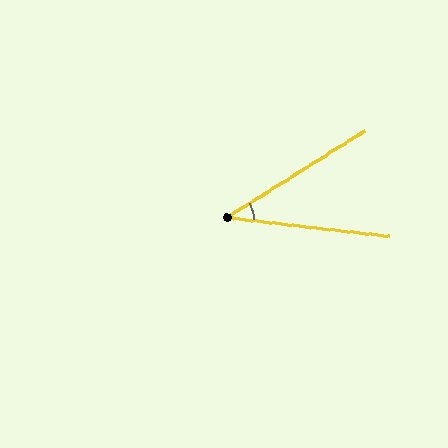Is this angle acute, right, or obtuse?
It is acute.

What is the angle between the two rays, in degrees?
Approximately 39 degrees.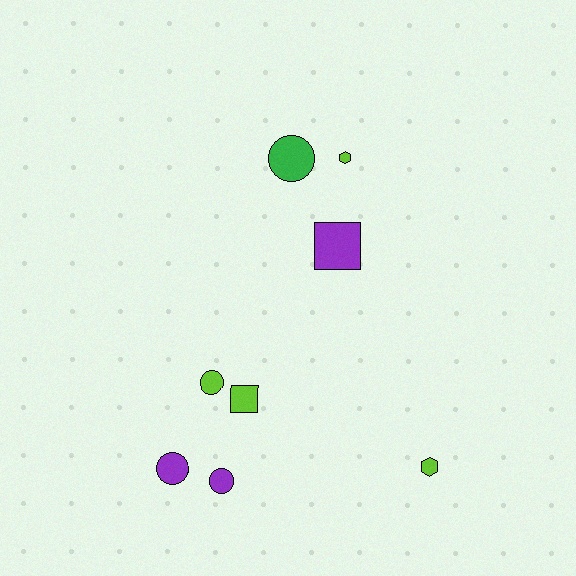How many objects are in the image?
There are 8 objects.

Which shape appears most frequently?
Circle, with 4 objects.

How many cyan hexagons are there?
There are no cyan hexagons.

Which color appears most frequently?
Lime, with 4 objects.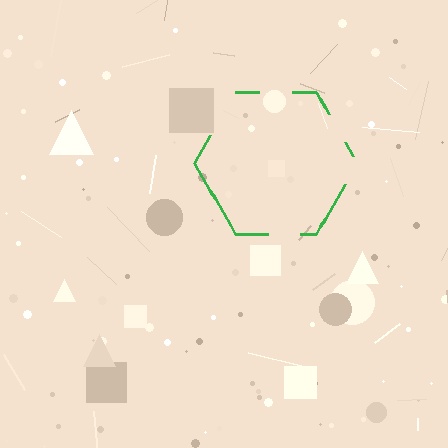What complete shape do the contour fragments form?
The contour fragments form a hexagon.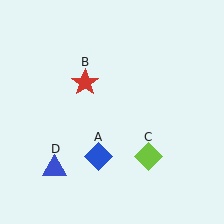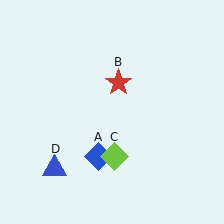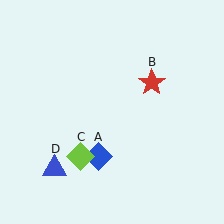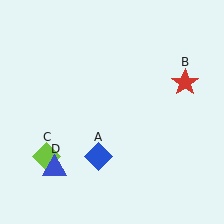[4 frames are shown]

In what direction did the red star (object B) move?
The red star (object B) moved right.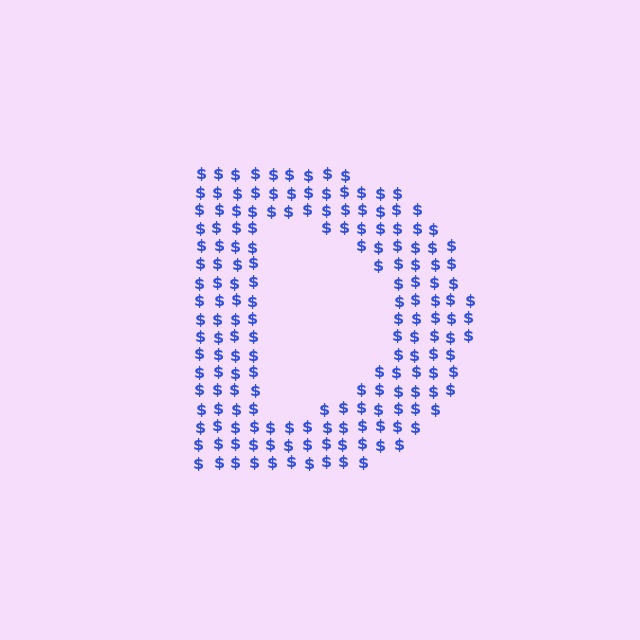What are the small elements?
The small elements are dollar signs.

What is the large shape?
The large shape is the letter D.